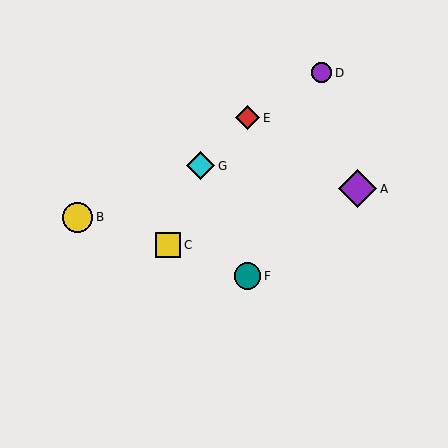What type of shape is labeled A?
Shape A is a purple diamond.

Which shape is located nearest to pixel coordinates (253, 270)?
The teal circle (labeled F) at (247, 276) is nearest to that location.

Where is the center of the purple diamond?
The center of the purple diamond is at (357, 189).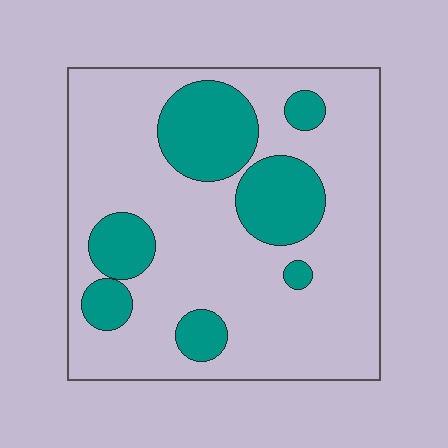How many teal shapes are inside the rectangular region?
7.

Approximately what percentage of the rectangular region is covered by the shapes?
Approximately 25%.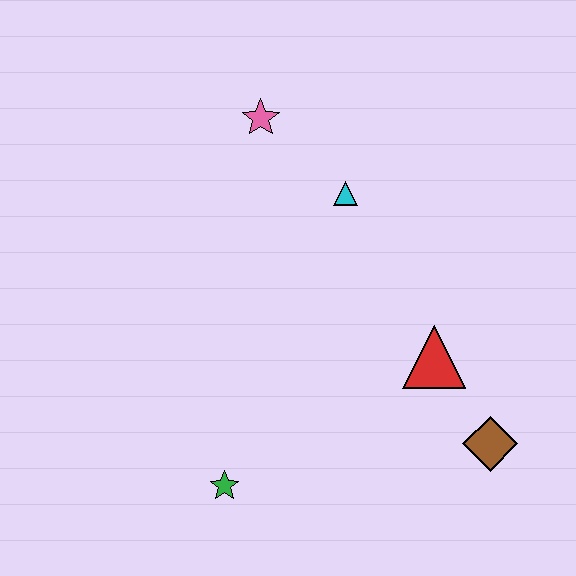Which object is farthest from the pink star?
The brown diamond is farthest from the pink star.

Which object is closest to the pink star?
The cyan triangle is closest to the pink star.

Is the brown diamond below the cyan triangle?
Yes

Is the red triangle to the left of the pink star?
No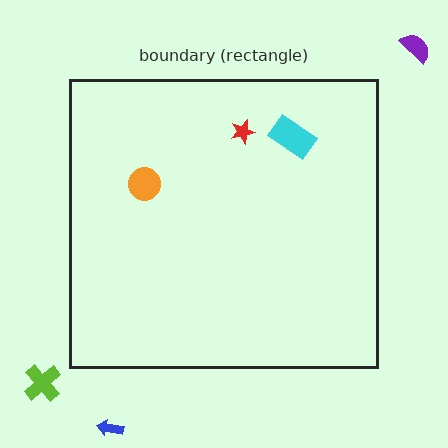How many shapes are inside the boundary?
3 inside, 3 outside.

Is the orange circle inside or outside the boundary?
Inside.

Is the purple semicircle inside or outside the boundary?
Outside.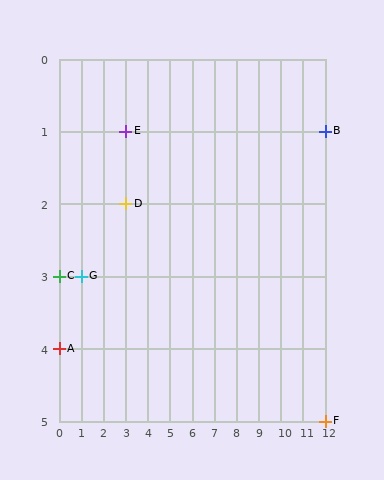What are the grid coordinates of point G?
Point G is at grid coordinates (1, 3).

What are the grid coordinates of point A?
Point A is at grid coordinates (0, 4).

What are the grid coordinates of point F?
Point F is at grid coordinates (12, 5).